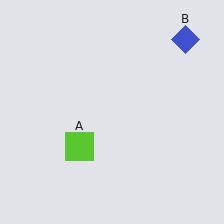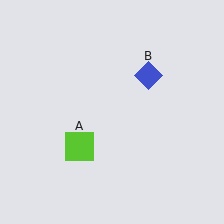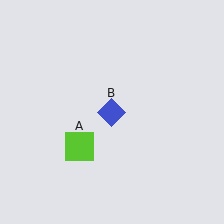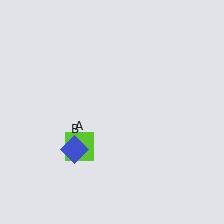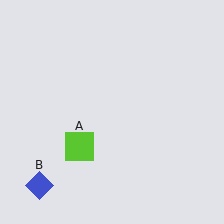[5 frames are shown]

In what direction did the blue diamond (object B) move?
The blue diamond (object B) moved down and to the left.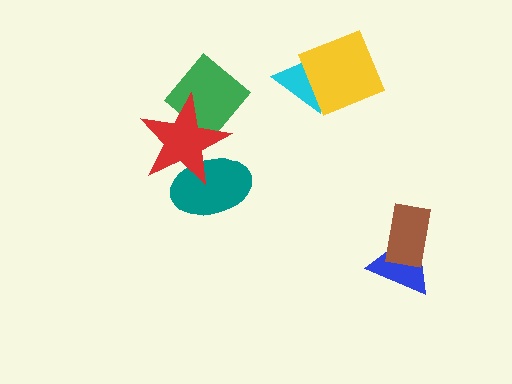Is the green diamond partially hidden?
Yes, it is partially covered by another shape.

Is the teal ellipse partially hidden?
Yes, it is partially covered by another shape.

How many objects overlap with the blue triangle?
1 object overlaps with the blue triangle.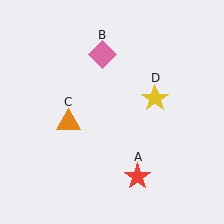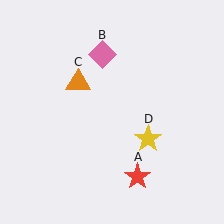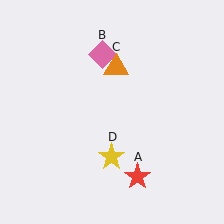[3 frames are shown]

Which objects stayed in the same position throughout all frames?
Red star (object A) and pink diamond (object B) remained stationary.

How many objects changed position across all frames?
2 objects changed position: orange triangle (object C), yellow star (object D).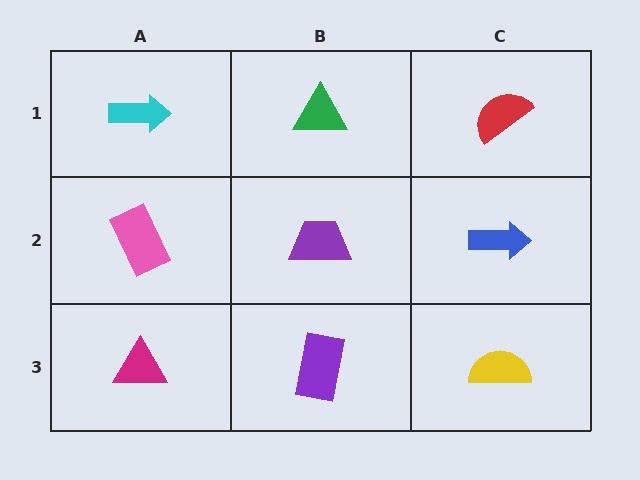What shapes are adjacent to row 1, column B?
A purple trapezoid (row 2, column B), a cyan arrow (row 1, column A), a red semicircle (row 1, column C).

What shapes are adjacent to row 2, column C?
A red semicircle (row 1, column C), a yellow semicircle (row 3, column C), a purple trapezoid (row 2, column B).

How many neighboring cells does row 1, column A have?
2.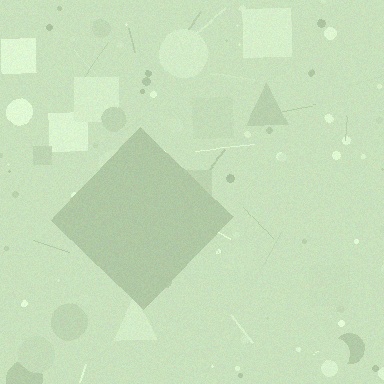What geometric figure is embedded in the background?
A diamond is embedded in the background.